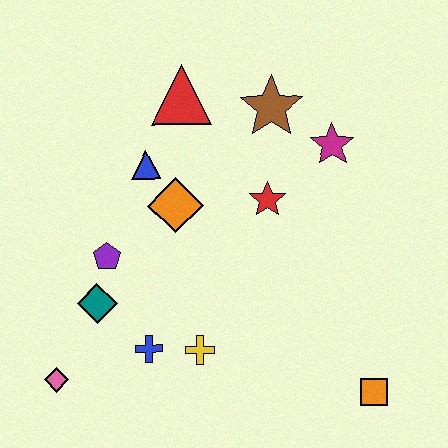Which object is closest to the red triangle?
The blue triangle is closest to the red triangle.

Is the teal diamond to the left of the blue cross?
Yes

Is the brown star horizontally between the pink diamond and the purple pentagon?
No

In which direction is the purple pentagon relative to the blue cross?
The purple pentagon is above the blue cross.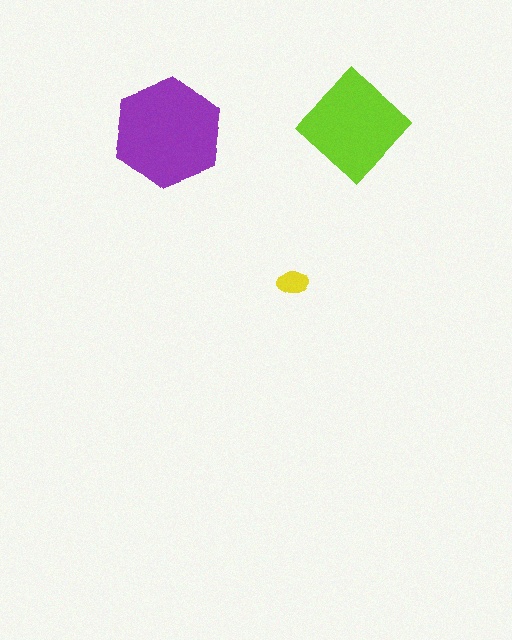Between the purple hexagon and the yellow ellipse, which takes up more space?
The purple hexagon.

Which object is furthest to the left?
The purple hexagon is leftmost.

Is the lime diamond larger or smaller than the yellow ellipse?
Larger.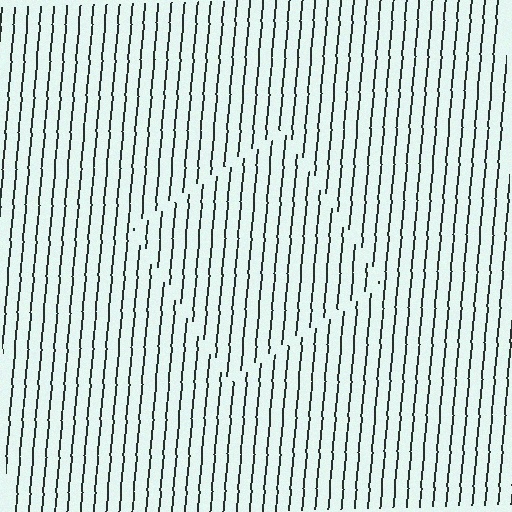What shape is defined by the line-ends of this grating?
An illusory square. The interior of the shape contains the same grating, shifted by half a period — the contour is defined by the phase discontinuity where line-ends from the inner and outer gratings abut.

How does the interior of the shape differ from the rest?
The interior of the shape contains the same grating, shifted by half a period — the contour is defined by the phase discontinuity where line-ends from the inner and outer gratings abut.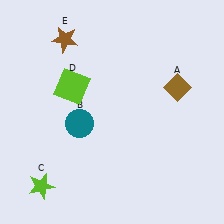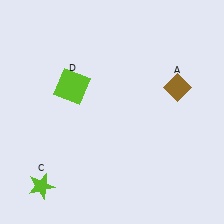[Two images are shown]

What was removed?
The brown star (E), the teal circle (B) were removed in Image 2.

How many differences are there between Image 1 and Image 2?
There are 2 differences between the two images.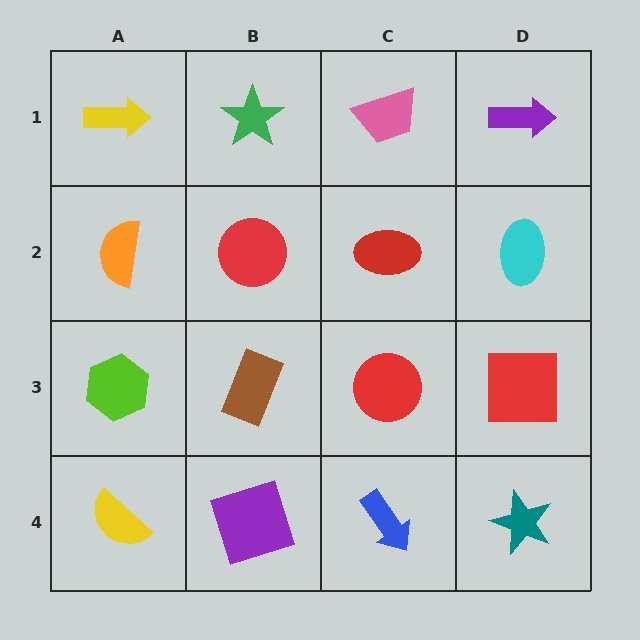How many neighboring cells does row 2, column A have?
3.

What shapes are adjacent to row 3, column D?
A cyan ellipse (row 2, column D), a teal star (row 4, column D), a red circle (row 3, column C).